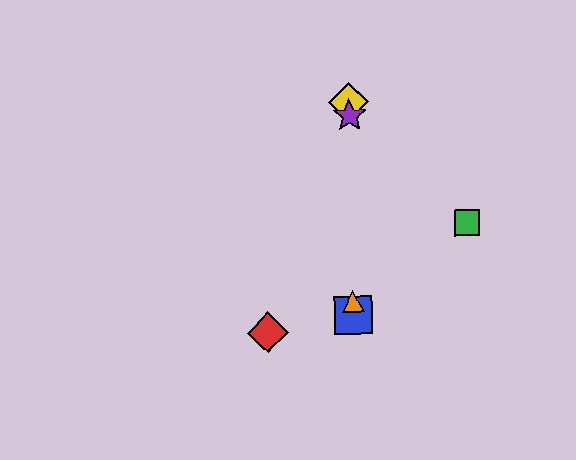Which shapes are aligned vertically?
The blue square, the yellow diamond, the purple star, the orange triangle are aligned vertically.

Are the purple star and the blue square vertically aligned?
Yes, both are at x≈349.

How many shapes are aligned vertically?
4 shapes (the blue square, the yellow diamond, the purple star, the orange triangle) are aligned vertically.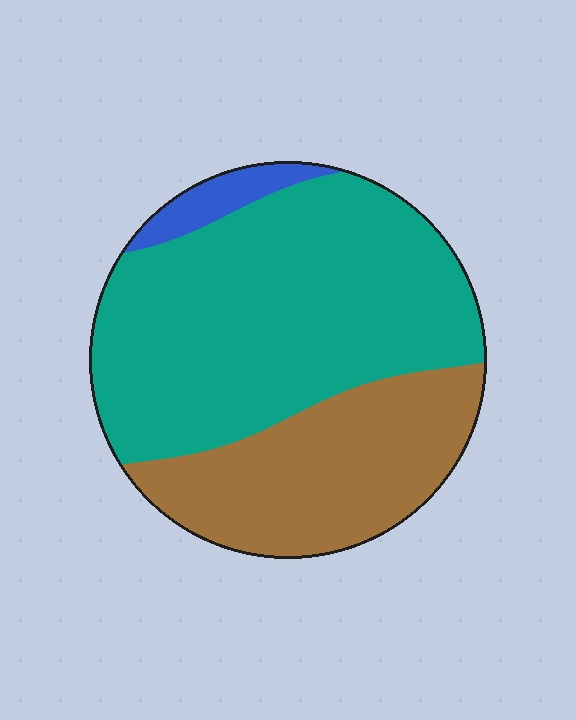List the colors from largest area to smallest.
From largest to smallest: teal, brown, blue.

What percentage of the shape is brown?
Brown covers about 35% of the shape.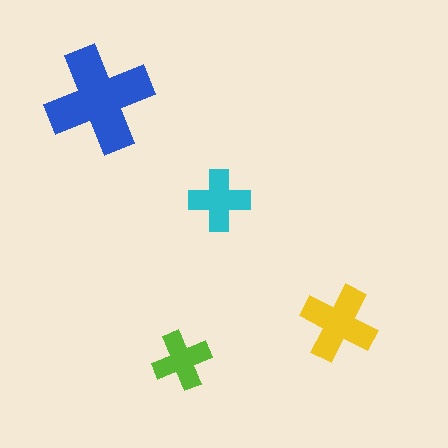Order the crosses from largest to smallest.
the blue one, the yellow one, the cyan one, the lime one.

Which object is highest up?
The blue cross is topmost.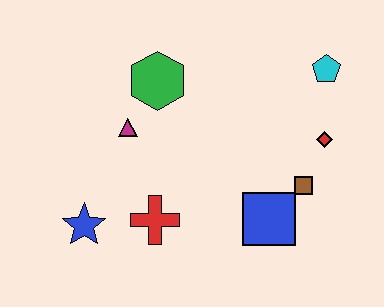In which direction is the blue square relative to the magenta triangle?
The blue square is to the right of the magenta triangle.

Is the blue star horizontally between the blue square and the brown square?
No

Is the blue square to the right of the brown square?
No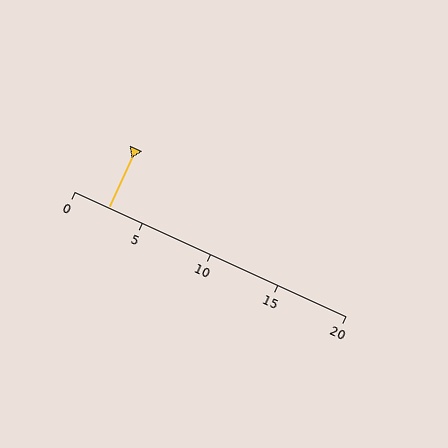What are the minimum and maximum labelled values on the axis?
The axis runs from 0 to 20.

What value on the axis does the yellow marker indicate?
The marker indicates approximately 2.5.